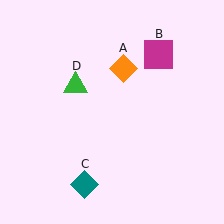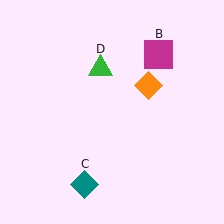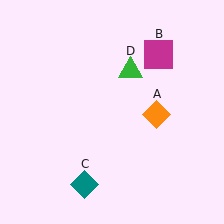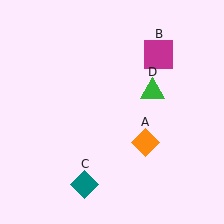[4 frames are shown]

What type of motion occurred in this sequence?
The orange diamond (object A), green triangle (object D) rotated clockwise around the center of the scene.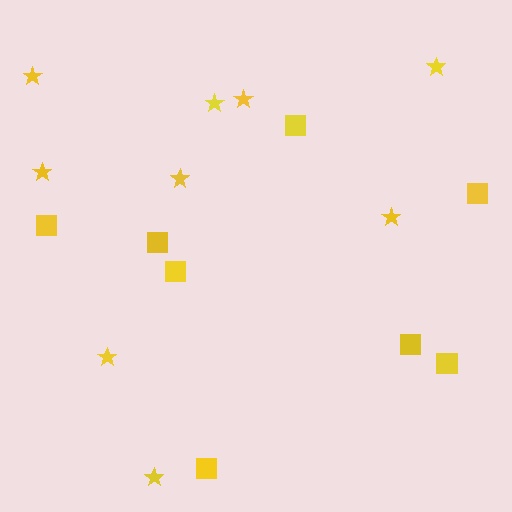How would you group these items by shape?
There are 2 groups: one group of squares (8) and one group of stars (9).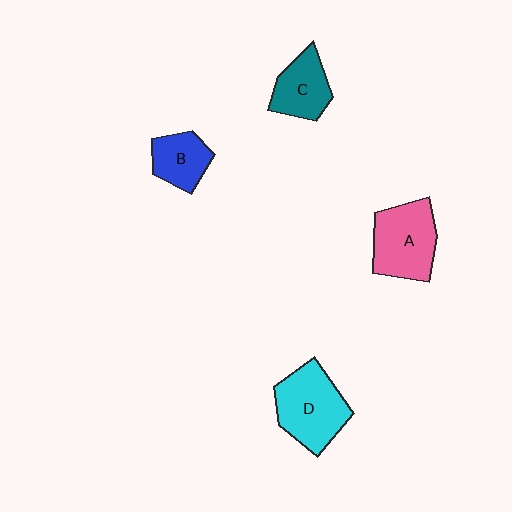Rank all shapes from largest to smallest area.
From largest to smallest: D (cyan), A (pink), C (teal), B (blue).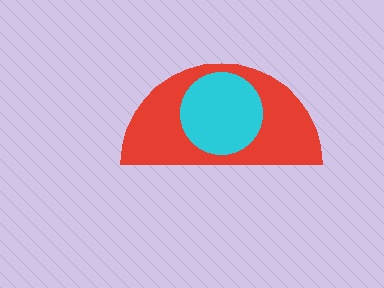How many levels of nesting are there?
2.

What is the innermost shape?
The cyan circle.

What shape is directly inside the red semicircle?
The cyan circle.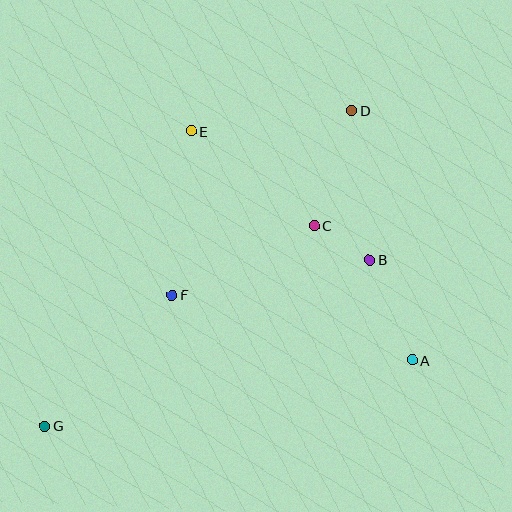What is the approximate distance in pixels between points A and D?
The distance between A and D is approximately 257 pixels.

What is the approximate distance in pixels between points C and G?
The distance between C and G is approximately 336 pixels.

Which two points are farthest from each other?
Points D and G are farthest from each other.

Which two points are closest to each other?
Points B and C are closest to each other.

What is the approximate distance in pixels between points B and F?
The distance between B and F is approximately 201 pixels.